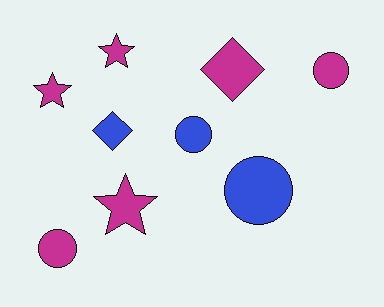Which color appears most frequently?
Magenta, with 6 objects.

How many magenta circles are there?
There are 2 magenta circles.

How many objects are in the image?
There are 9 objects.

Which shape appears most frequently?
Circle, with 4 objects.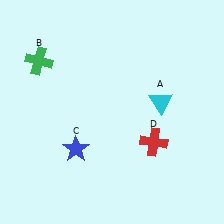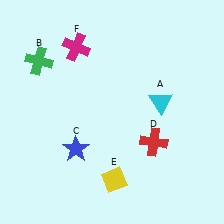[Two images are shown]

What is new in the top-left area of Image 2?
A magenta cross (F) was added in the top-left area of Image 2.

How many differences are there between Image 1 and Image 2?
There are 2 differences between the two images.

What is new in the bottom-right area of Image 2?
A yellow diamond (E) was added in the bottom-right area of Image 2.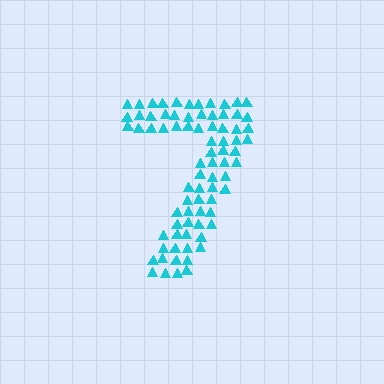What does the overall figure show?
The overall figure shows the digit 7.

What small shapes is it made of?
It is made of small triangles.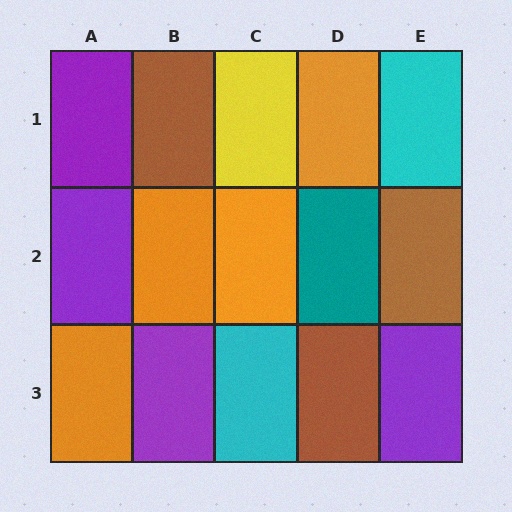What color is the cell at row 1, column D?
Orange.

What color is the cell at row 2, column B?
Orange.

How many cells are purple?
4 cells are purple.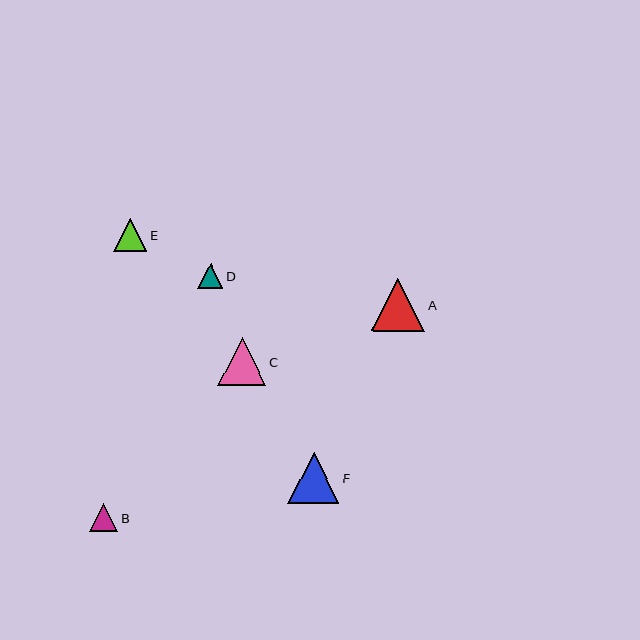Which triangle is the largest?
Triangle A is the largest with a size of approximately 53 pixels.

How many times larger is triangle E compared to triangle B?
Triangle E is approximately 1.2 times the size of triangle B.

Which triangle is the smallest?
Triangle D is the smallest with a size of approximately 25 pixels.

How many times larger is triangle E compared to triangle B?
Triangle E is approximately 1.2 times the size of triangle B.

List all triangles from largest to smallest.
From largest to smallest: A, F, C, E, B, D.